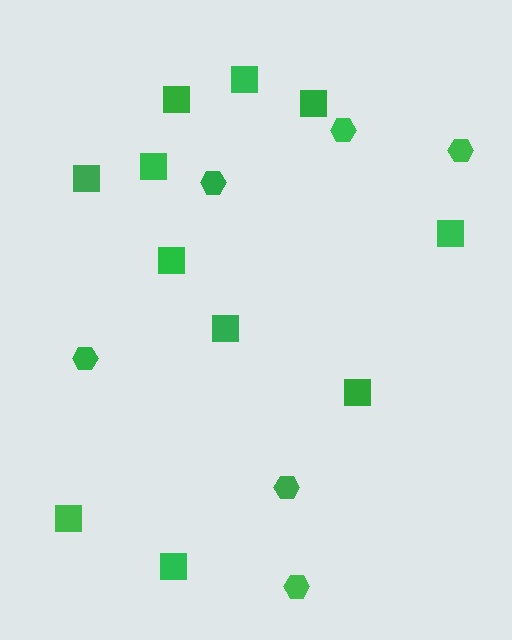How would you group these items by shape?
There are 2 groups: one group of hexagons (6) and one group of squares (11).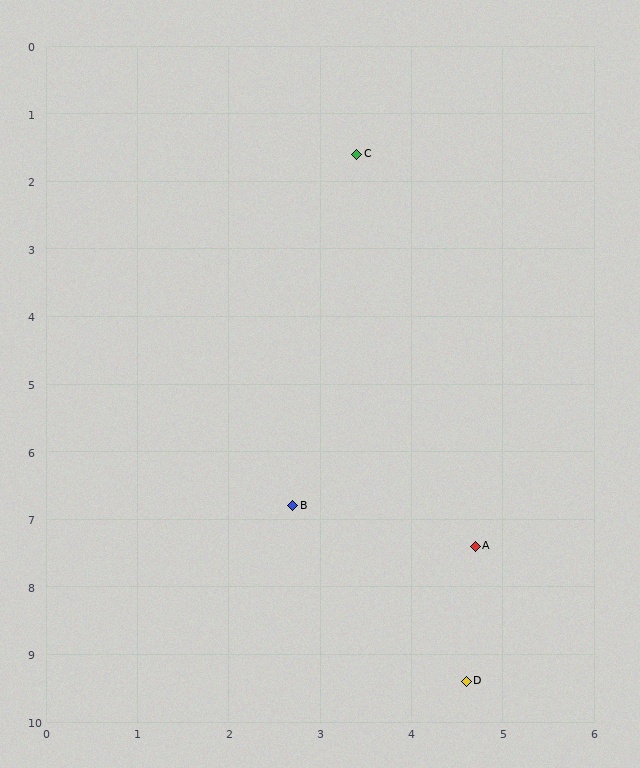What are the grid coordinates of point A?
Point A is at approximately (4.7, 7.4).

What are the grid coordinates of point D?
Point D is at approximately (4.6, 9.4).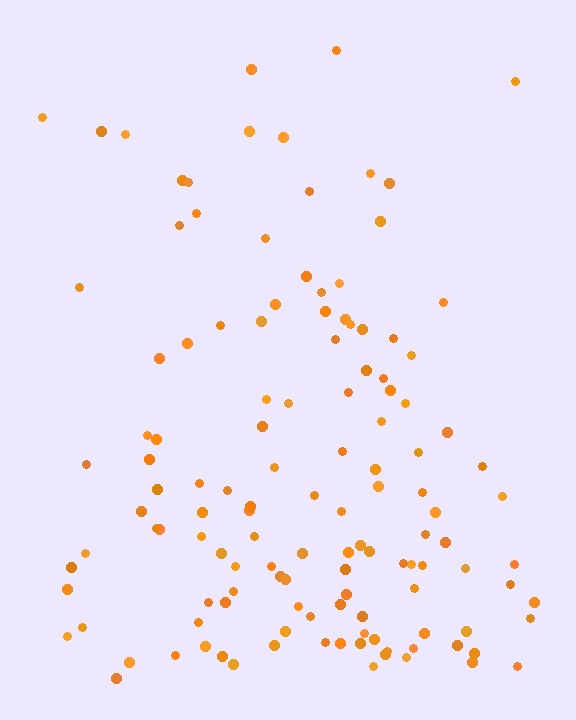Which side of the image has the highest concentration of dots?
The bottom.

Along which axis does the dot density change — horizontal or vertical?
Vertical.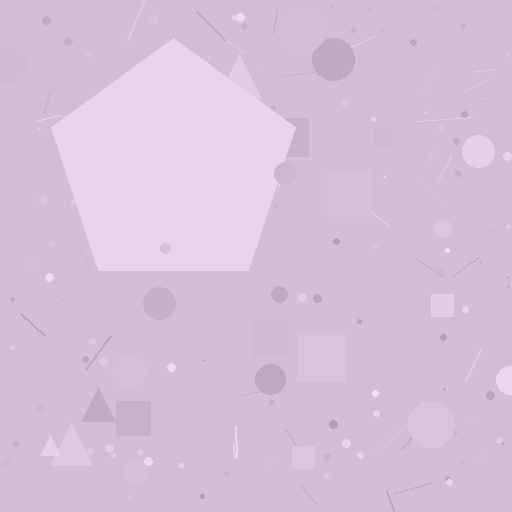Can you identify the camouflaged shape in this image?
The camouflaged shape is a pentagon.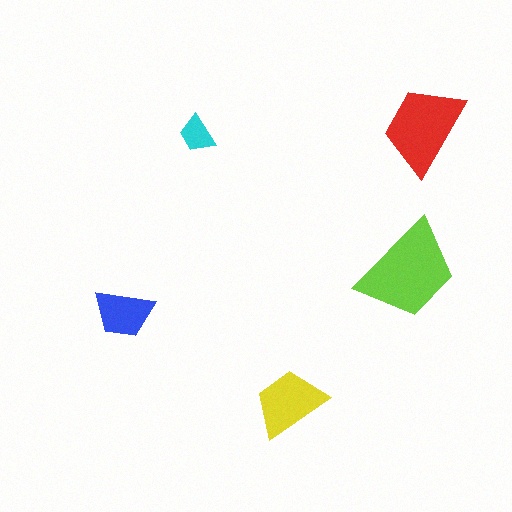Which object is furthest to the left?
The blue trapezoid is leftmost.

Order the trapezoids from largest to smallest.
the lime one, the red one, the yellow one, the blue one, the cyan one.